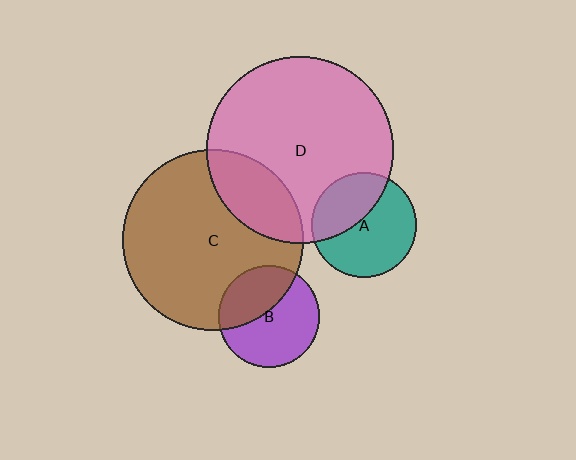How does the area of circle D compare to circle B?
Approximately 3.4 times.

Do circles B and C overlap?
Yes.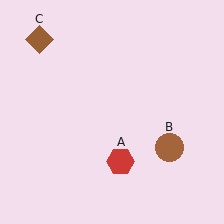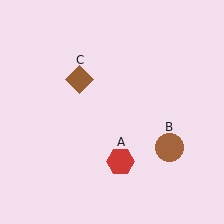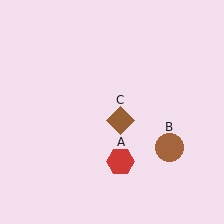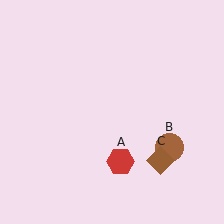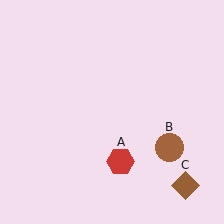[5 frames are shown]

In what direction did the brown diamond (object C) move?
The brown diamond (object C) moved down and to the right.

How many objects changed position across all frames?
1 object changed position: brown diamond (object C).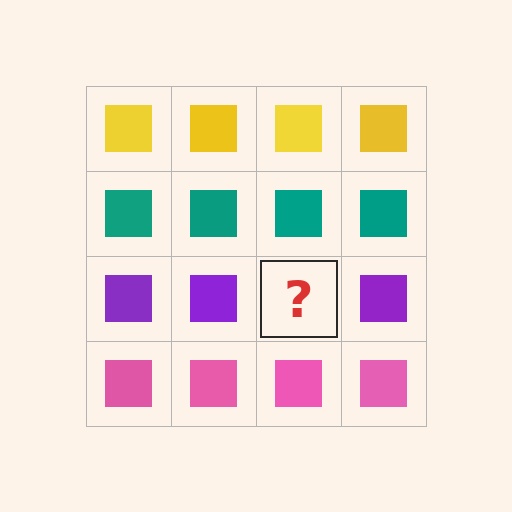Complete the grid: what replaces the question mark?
The question mark should be replaced with a purple square.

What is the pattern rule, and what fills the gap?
The rule is that each row has a consistent color. The gap should be filled with a purple square.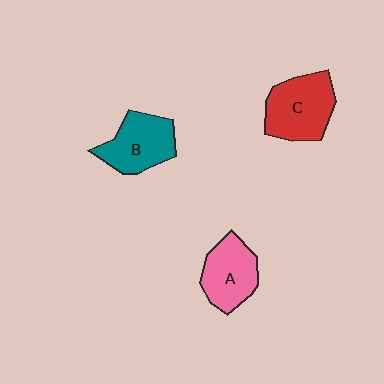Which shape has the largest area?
Shape C (red).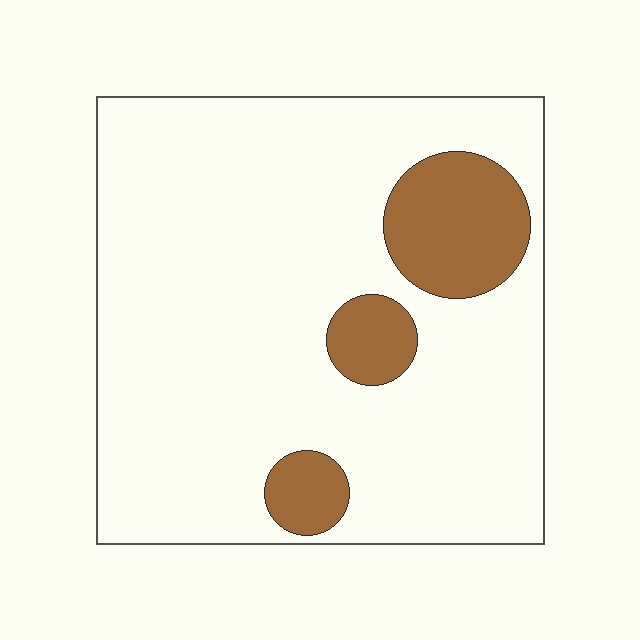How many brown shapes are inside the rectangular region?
3.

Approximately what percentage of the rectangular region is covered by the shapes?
Approximately 15%.